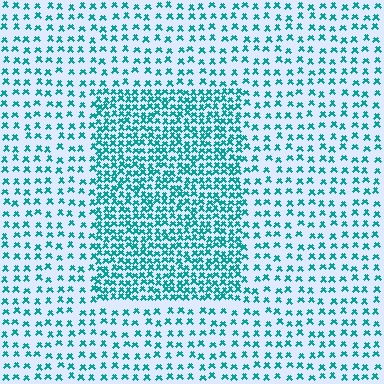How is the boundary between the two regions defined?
The boundary is defined by a change in element density (approximately 2.2x ratio). All elements are the same color, size, and shape.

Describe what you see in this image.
The image contains small teal elements arranged at two different densities. A rectangle-shaped region is visible where the elements are more densely packed than the surrounding area.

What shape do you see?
I see a rectangle.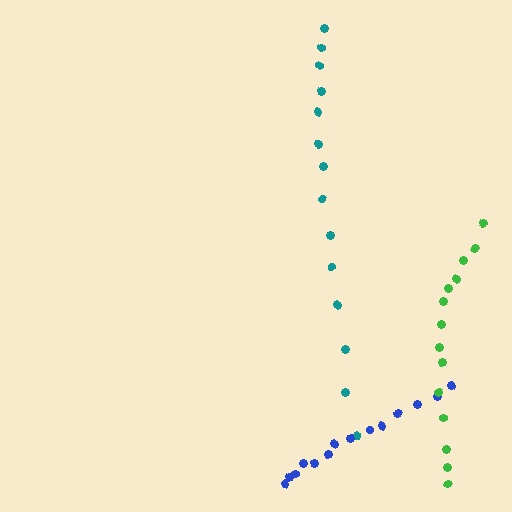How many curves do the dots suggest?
There are 3 distinct paths.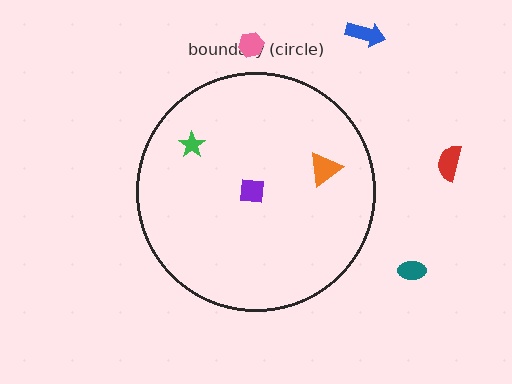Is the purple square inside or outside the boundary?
Inside.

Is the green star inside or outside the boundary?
Inside.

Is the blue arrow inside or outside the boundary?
Outside.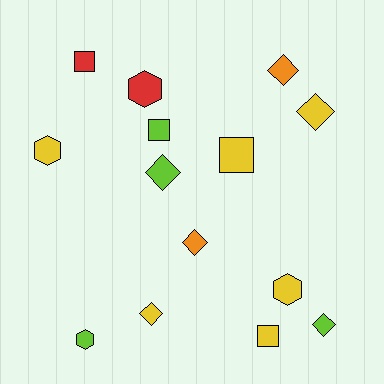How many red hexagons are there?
There is 1 red hexagon.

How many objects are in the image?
There are 14 objects.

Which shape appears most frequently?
Diamond, with 6 objects.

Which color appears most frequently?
Yellow, with 6 objects.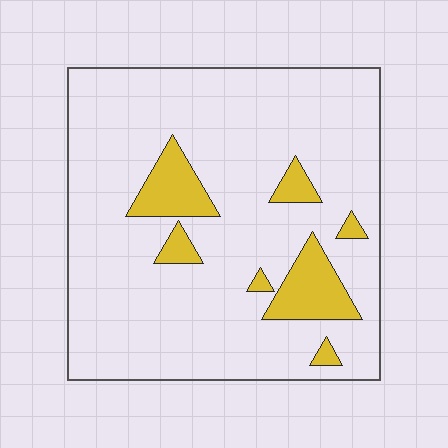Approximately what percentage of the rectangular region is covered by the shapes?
Approximately 15%.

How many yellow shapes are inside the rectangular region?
7.